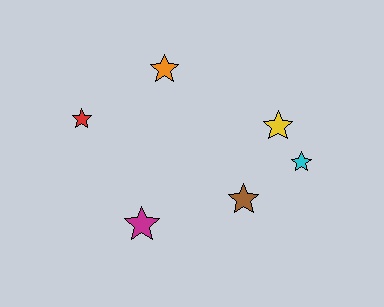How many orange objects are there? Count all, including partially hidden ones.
There is 1 orange object.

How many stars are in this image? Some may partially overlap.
There are 6 stars.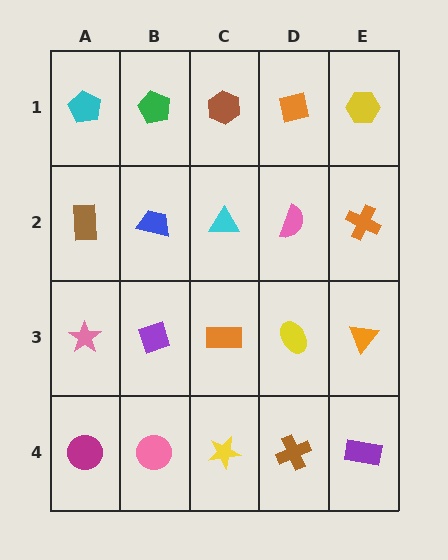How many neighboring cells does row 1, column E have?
2.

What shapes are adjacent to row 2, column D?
An orange square (row 1, column D), a yellow ellipse (row 3, column D), a cyan triangle (row 2, column C), an orange cross (row 2, column E).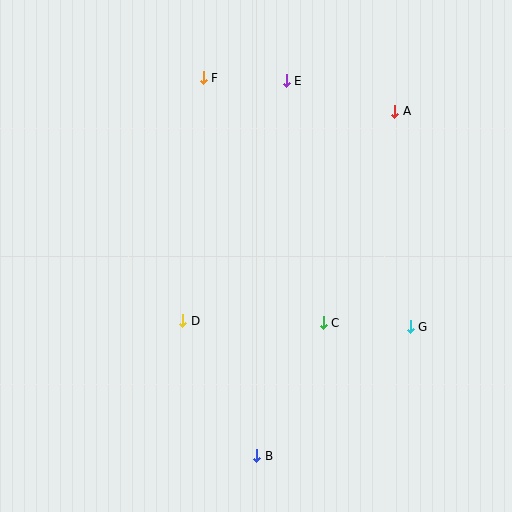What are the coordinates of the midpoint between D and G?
The midpoint between D and G is at (296, 324).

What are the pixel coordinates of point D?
Point D is at (183, 321).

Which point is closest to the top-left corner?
Point F is closest to the top-left corner.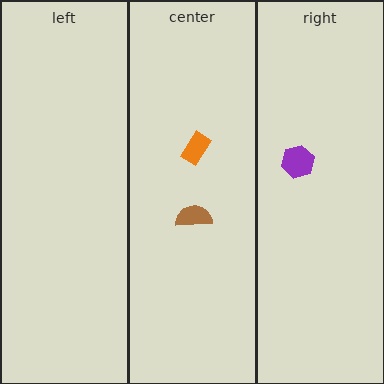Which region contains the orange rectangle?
The center region.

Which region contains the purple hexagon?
The right region.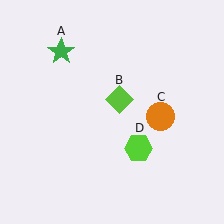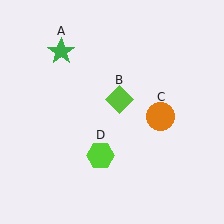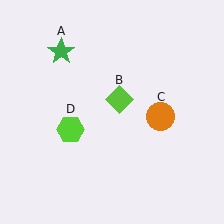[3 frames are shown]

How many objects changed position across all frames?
1 object changed position: lime hexagon (object D).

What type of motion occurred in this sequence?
The lime hexagon (object D) rotated clockwise around the center of the scene.